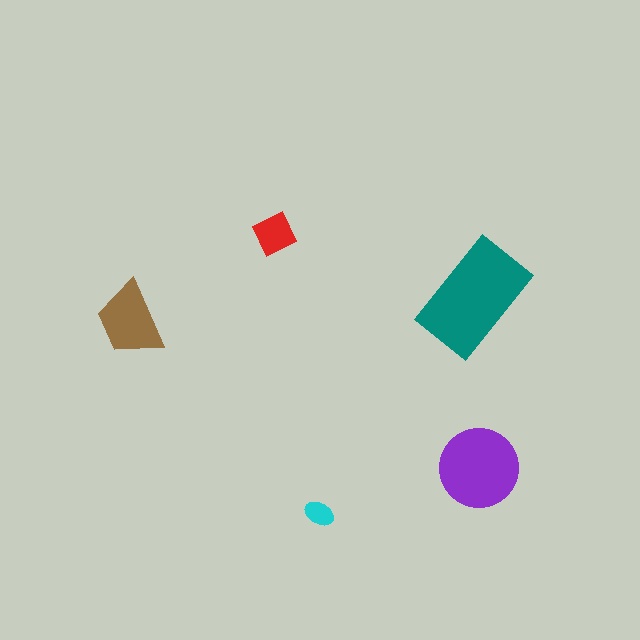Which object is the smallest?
The cyan ellipse.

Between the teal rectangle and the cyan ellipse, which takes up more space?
The teal rectangle.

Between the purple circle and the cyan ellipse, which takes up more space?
The purple circle.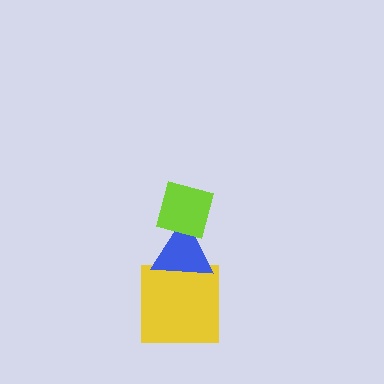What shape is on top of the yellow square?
The blue triangle is on top of the yellow square.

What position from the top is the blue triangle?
The blue triangle is 2nd from the top.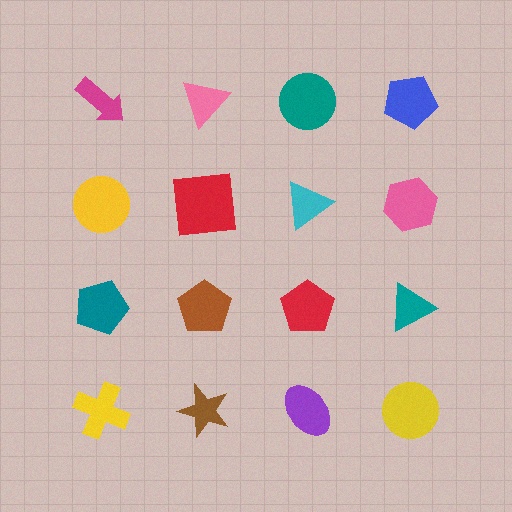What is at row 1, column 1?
A magenta arrow.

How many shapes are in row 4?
4 shapes.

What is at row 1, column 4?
A blue pentagon.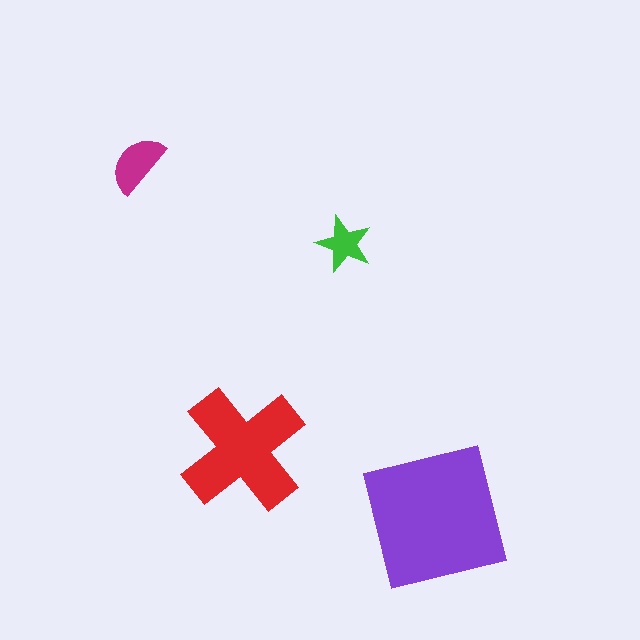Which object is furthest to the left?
The magenta semicircle is leftmost.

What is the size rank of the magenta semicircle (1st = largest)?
3rd.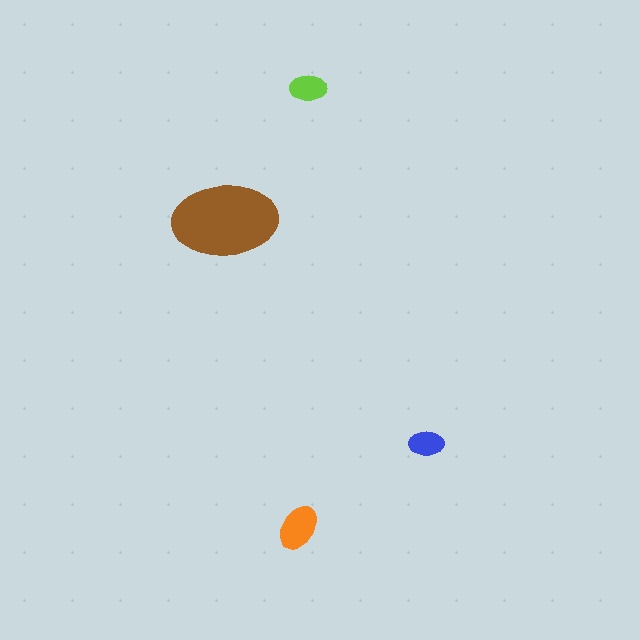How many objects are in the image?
There are 4 objects in the image.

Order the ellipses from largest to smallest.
the brown one, the orange one, the lime one, the blue one.